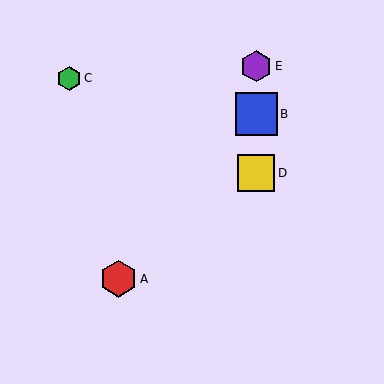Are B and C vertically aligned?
No, B is at x≈256 and C is at x≈69.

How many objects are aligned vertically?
3 objects (B, D, E) are aligned vertically.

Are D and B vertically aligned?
Yes, both are at x≈256.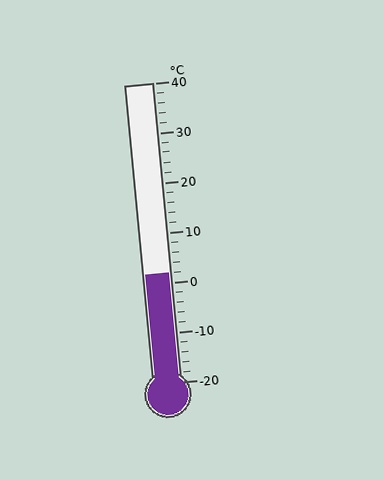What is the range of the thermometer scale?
The thermometer scale ranges from -20°C to 40°C.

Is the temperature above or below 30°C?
The temperature is below 30°C.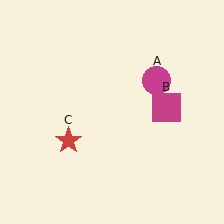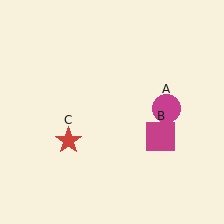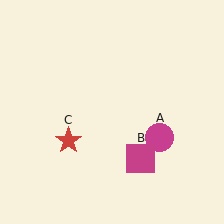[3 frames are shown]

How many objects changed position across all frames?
2 objects changed position: magenta circle (object A), magenta square (object B).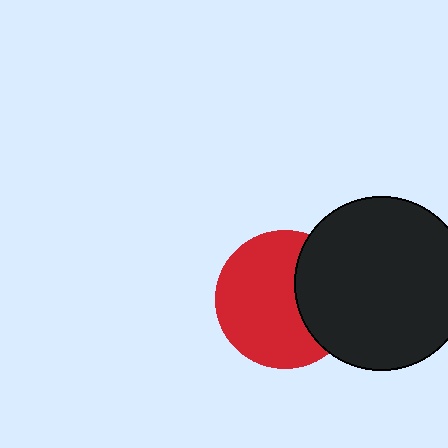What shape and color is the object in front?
The object in front is a black circle.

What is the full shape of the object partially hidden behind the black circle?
The partially hidden object is a red circle.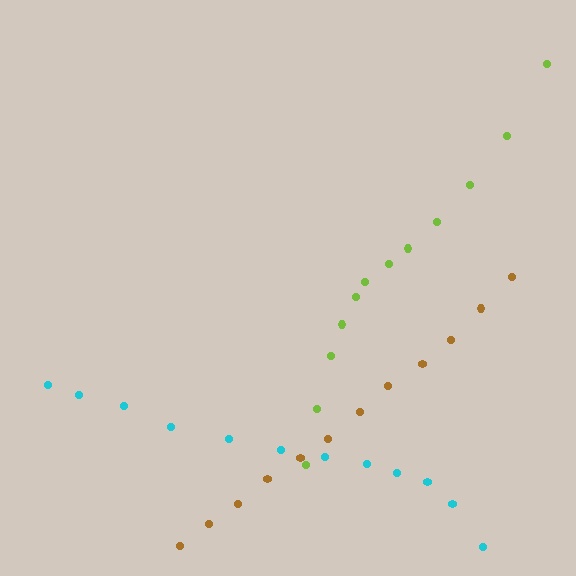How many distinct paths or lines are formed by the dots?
There are 3 distinct paths.